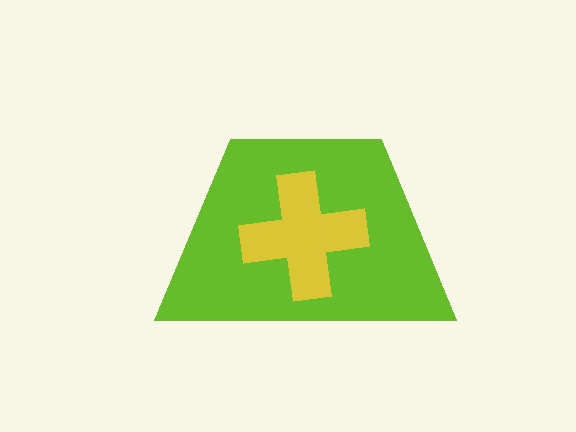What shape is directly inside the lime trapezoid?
The yellow cross.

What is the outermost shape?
The lime trapezoid.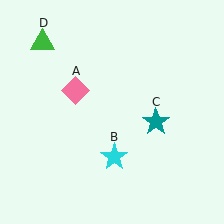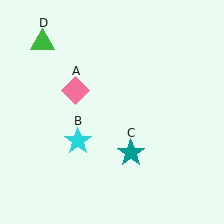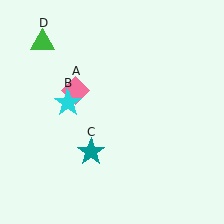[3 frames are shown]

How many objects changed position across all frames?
2 objects changed position: cyan star (object B), teal star (object C).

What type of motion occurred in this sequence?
The cyan star (object B), teal star (object C) rotated clockwise around the center of the scene.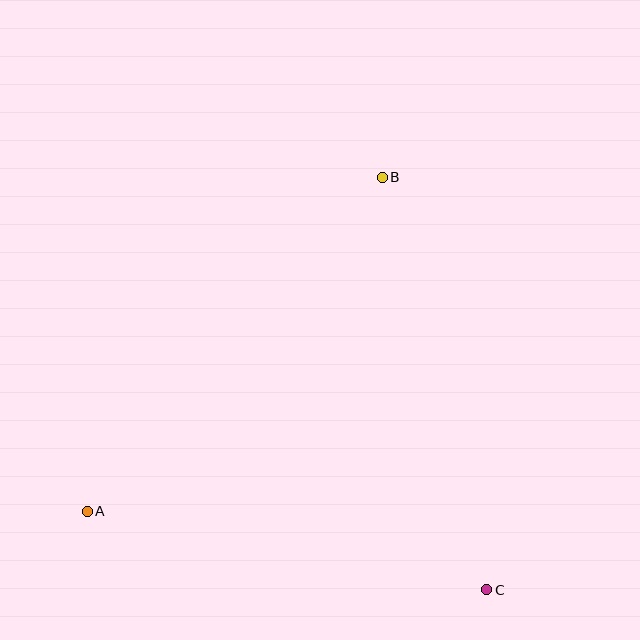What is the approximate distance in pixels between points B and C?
The distance between B and C is approximately 425 pixels.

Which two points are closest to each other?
Points A and C are closest to each other.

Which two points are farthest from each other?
Points A and B are farthest from each other.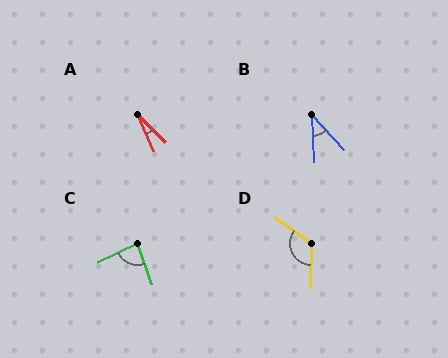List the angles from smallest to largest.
A (21°), B (41°), C (83°), D (125°).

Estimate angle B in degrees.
Approximately 41 degrees.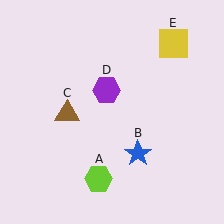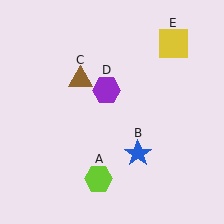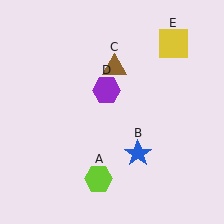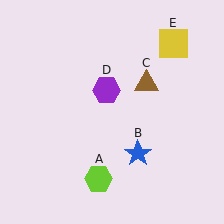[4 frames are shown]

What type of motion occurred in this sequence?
The brown triangle (object C) rotated clockwise around the center of the scene.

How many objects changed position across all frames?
1 object changed position: brown triangle (object C).